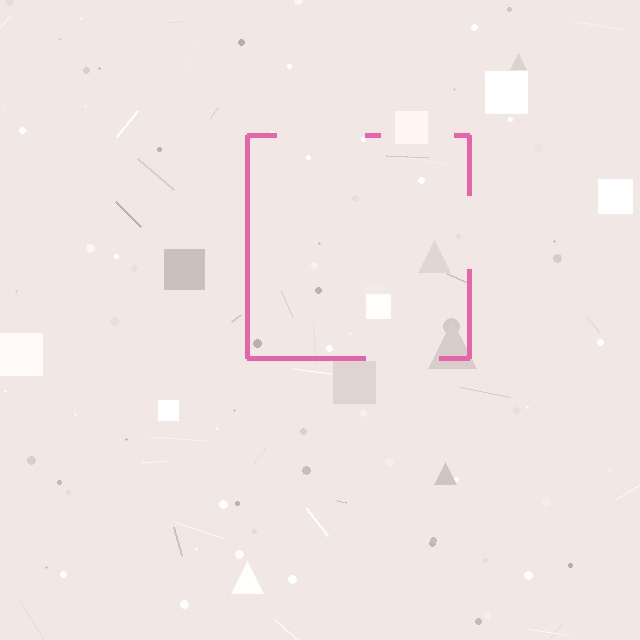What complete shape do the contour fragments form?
The contour fragments form a square.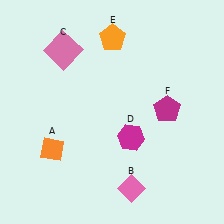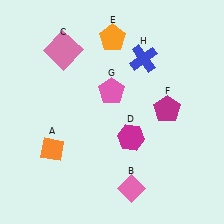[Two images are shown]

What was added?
A pink pentagon (G), a blue cross (H) were added in Image 2.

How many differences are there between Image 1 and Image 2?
There are 2 differences between the two images.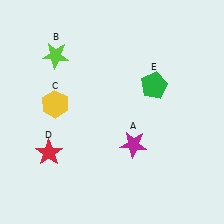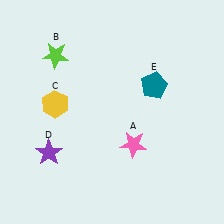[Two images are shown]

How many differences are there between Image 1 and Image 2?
There are 3 differences between the two images.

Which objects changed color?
A changed from magenta to pink. D changed from red to purple. E changed from green to teal.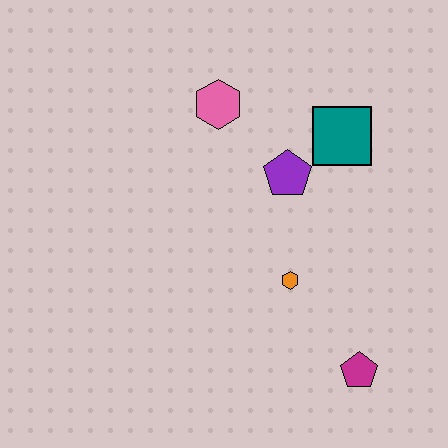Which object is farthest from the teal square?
The magenta pentagon is farthest from the teal square.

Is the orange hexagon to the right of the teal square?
No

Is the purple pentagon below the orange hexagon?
No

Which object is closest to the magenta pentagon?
The orange hexagon is closest to the magenta pentagon.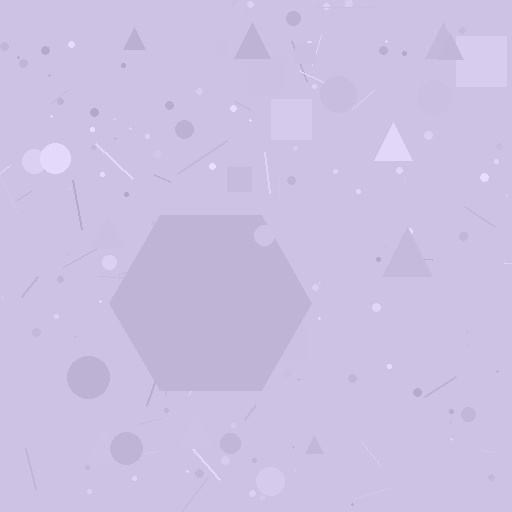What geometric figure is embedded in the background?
A hexagon is embedded in the background.